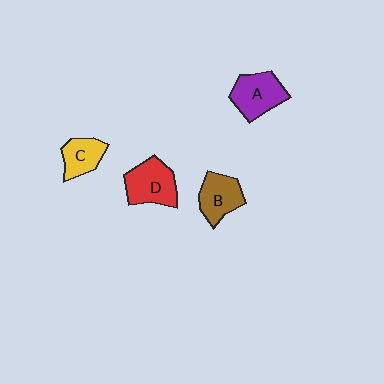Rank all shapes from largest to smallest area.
From largest to smallest: D (red), A (purple), B (brown), C (yellow).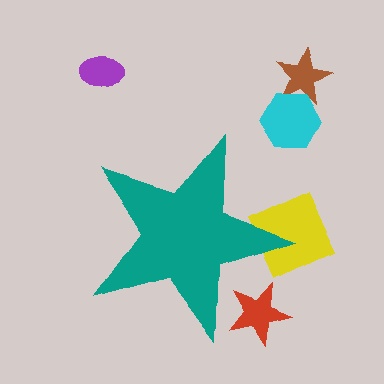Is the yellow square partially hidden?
Yes, the yellow square is partially hidden behind the teal star.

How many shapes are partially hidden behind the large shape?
2 shapes are partially hidden.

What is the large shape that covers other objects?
A teal star.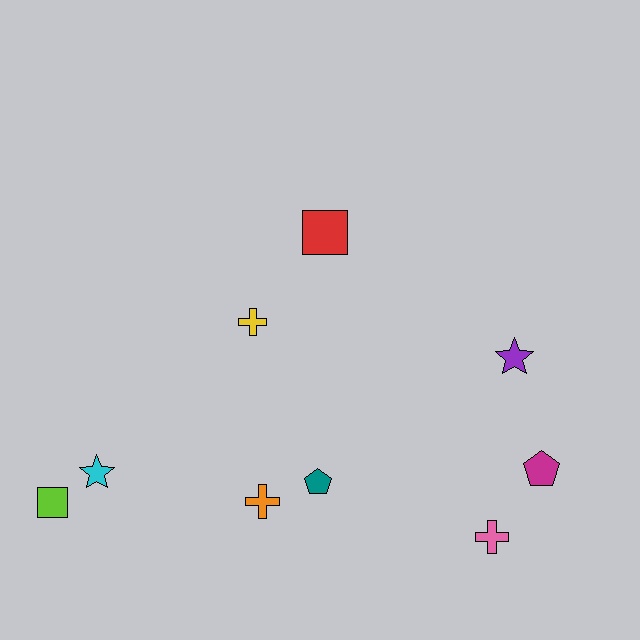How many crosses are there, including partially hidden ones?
There are 3 crosses.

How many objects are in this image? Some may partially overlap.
There are 9 objects.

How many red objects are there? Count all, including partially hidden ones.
There is 1 red object.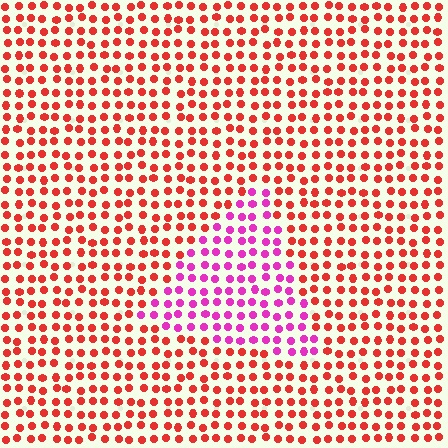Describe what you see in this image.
The image is filled with small red elements in a uniform arrangement. A triangle-shaped region is visible where the elements are tinted to a slightly different hue, forming a subtle color boundary.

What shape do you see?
I see a triangle.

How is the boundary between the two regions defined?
The boundary is defined purely by a slight shift in hue (about 50 degrees). Spacing, size, and orientation are identical on both sides.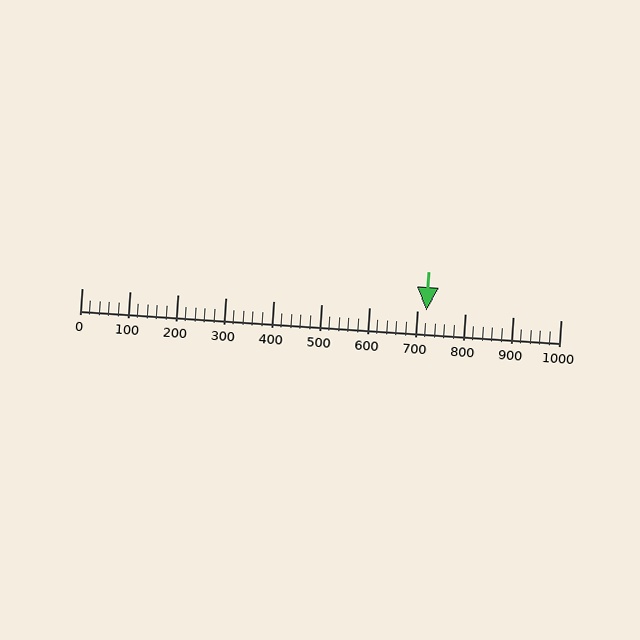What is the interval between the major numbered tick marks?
The major tick marks are spaced 100 units apart.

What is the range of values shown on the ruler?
The ruler shows values from 0 to 1000.